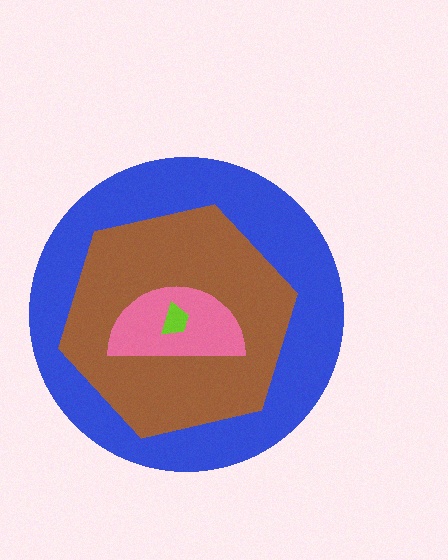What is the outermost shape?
The blue circle.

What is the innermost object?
The lime trapezoid.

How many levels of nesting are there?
4.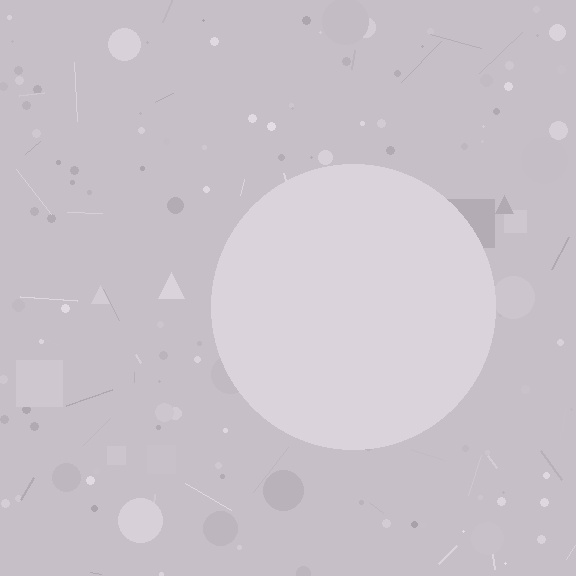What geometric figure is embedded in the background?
A circle is embedded in the background.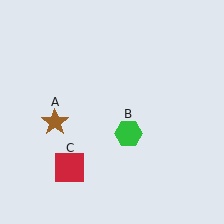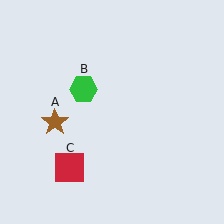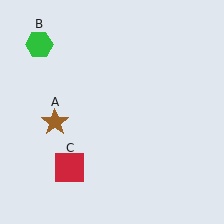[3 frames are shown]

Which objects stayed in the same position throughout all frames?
Brown star (object A) and red square (object C) remained stationary.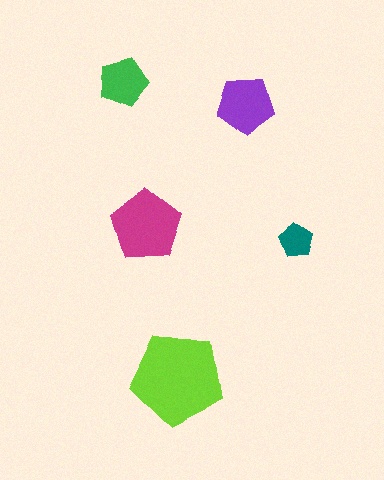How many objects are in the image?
There are 5 objects in the image.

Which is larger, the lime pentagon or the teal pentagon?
The lime one.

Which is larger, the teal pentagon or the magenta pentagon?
The magenta one.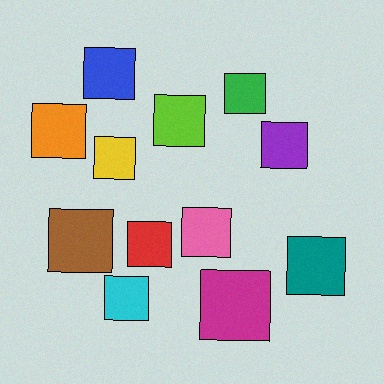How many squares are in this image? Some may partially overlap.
There are 12 squares.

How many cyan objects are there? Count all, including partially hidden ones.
There is 1 cyan object.